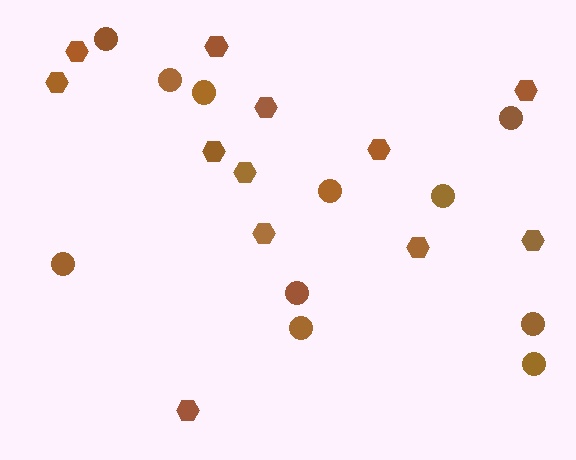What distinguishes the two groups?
There are 2 groups: one group of circles (11) and one group of hexagons (12).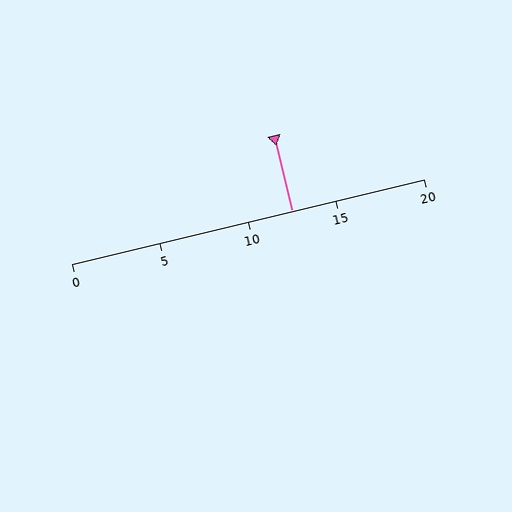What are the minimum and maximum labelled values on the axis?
The axis runs from 0 to 20.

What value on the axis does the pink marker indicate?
The marker indicates approximately 12.5.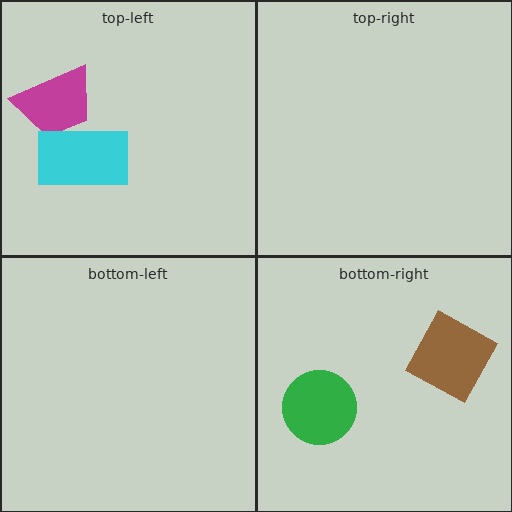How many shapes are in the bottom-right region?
2.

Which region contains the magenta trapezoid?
The top-left region.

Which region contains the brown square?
The bottom-right region.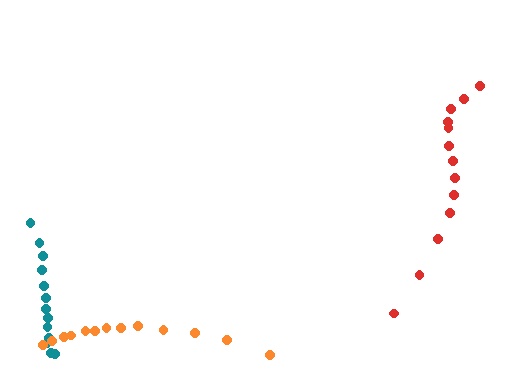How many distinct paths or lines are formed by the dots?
There are 3 distinct paths.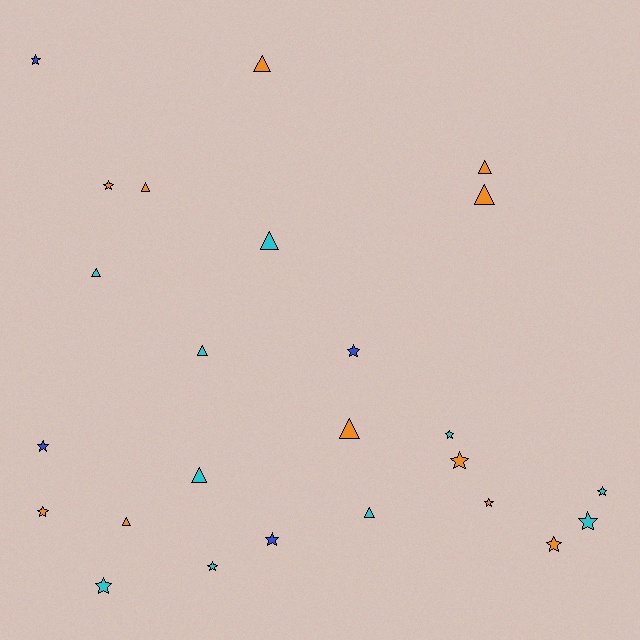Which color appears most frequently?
Orange, with 11 objects.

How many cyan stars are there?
There are 5 cyan stars.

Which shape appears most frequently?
Star, with 14 objects.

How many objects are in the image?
There are 25 objects.